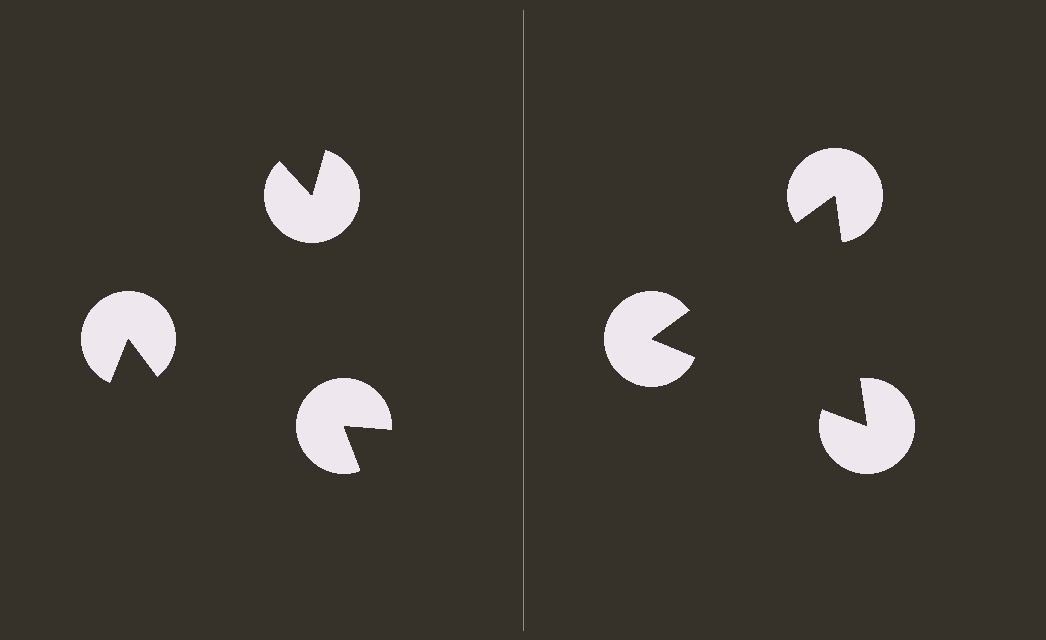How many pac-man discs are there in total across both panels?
6 — 3 on each side.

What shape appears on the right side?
An illusory triangle.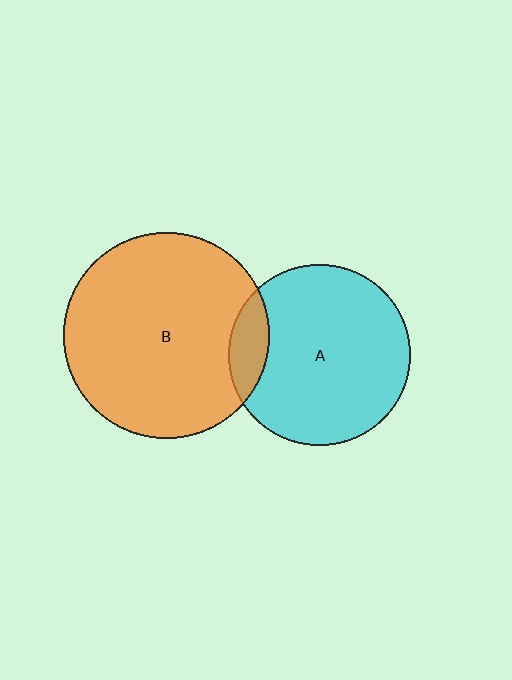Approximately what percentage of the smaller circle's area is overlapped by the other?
Approximately 10%.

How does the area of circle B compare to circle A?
Approximately 1.3 times.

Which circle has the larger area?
Circle B (orange).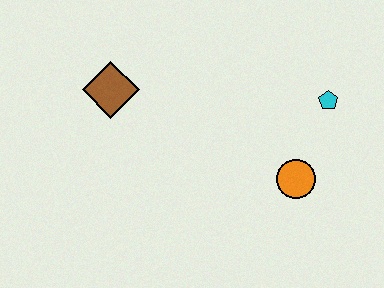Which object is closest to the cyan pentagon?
The orange circle is closest to the cyan pentagon.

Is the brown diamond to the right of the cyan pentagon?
No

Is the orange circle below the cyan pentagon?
Yes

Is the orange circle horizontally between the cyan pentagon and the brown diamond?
Yes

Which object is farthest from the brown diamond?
The cyan pentagon is farthest from the brown diamond.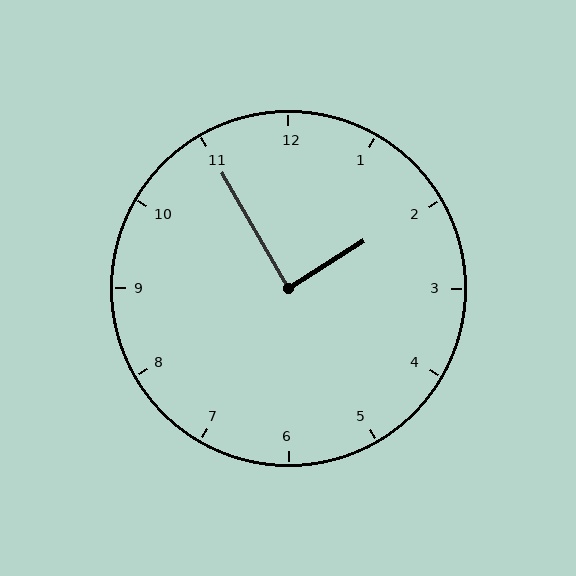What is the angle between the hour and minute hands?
Approximately 88 degrees.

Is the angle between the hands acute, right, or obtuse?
It is right.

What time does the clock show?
1:55.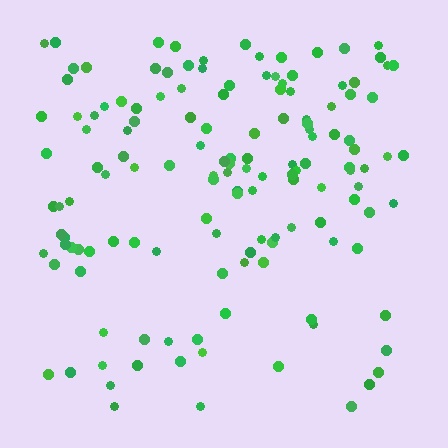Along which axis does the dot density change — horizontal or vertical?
Vertical.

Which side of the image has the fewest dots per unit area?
The bottom.